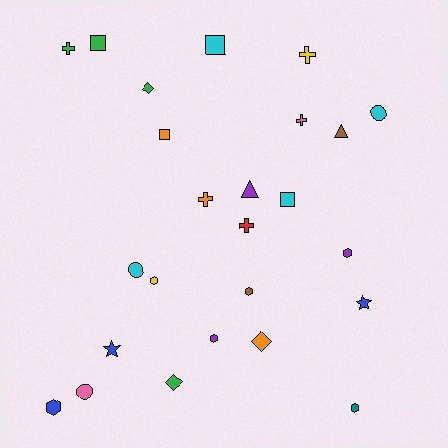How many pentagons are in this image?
There are no pentagons.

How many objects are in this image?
There are 25 objects.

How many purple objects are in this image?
There are 3 purple objects.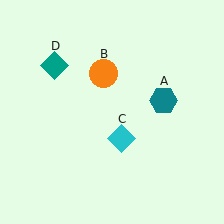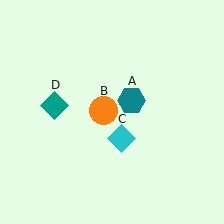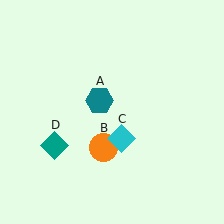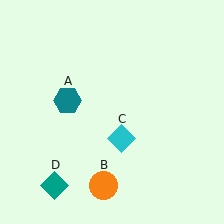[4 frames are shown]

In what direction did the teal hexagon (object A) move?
The teal hexagon (object A) moved left.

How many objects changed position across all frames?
3 objects changed position: teal hexagon (object A), orange circle (object B), teal diamond (object D).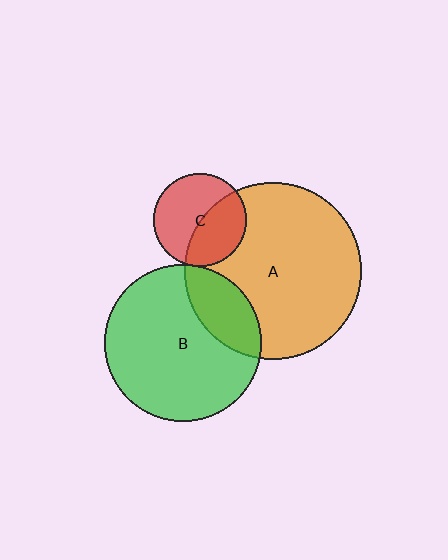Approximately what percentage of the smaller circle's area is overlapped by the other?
Approximately 45%.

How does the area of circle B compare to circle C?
Approximately 2.9 times.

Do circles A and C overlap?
Yes.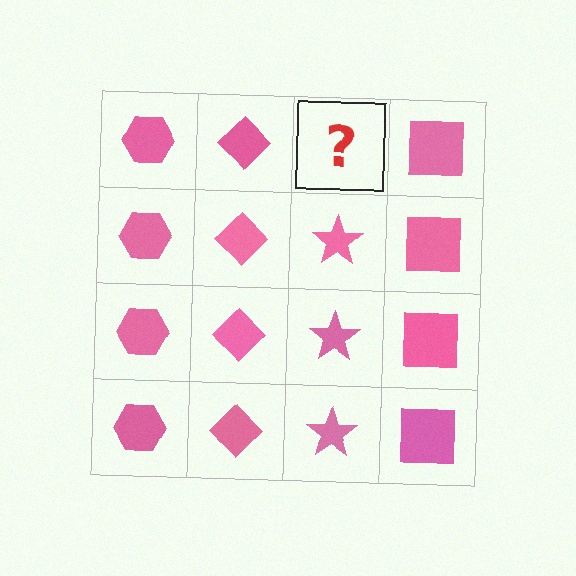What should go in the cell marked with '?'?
The missing cell should contain a pink star.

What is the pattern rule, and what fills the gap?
The rule is that each column has a consistent shape. The gap should be filled with a pink star.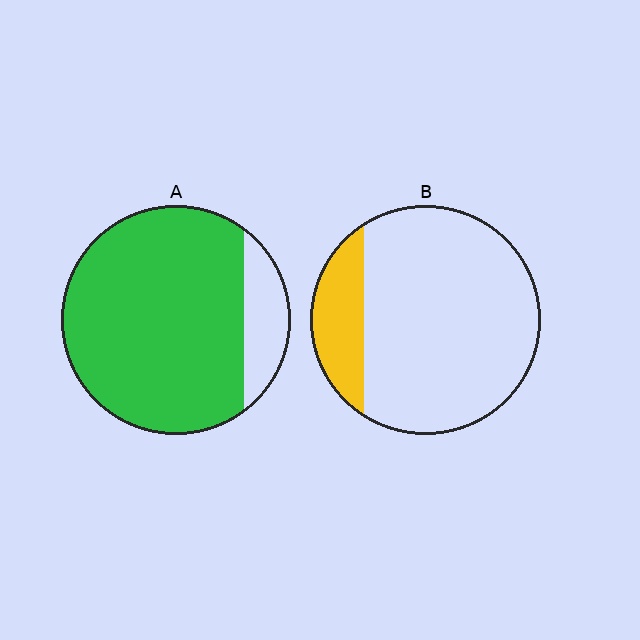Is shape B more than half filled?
No.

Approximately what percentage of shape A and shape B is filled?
A is approximately 85% and B is approximately 20%.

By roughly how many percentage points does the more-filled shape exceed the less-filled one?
By roughly 70 percentage points (A over B).